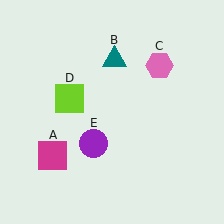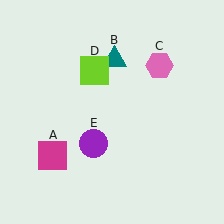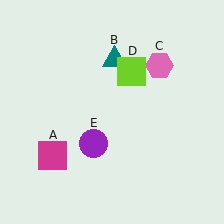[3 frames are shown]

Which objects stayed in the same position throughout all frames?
Magenta square (object A) and teal triangle (object B) and pink hexagon (object C) and purple circle (object E) remained stationary.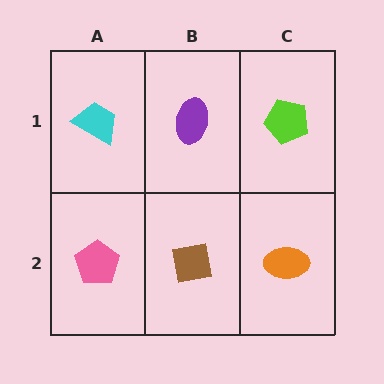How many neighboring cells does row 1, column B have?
3.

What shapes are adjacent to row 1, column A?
A pink pentagon (row 2, column A), a purple ellipse (row 1, column B).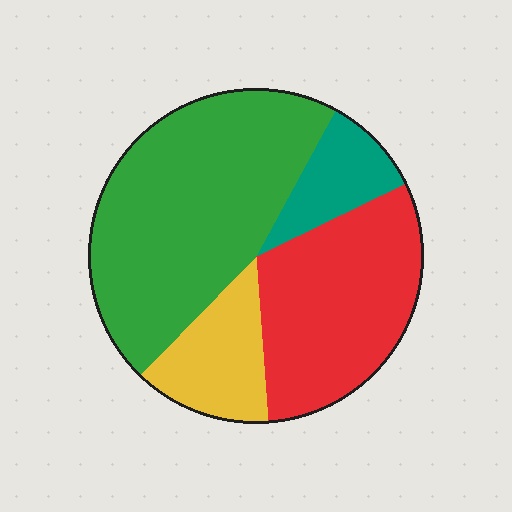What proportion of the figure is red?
Red takes up about one third (1/3) of the figure.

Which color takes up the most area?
Green, at roughly 45%.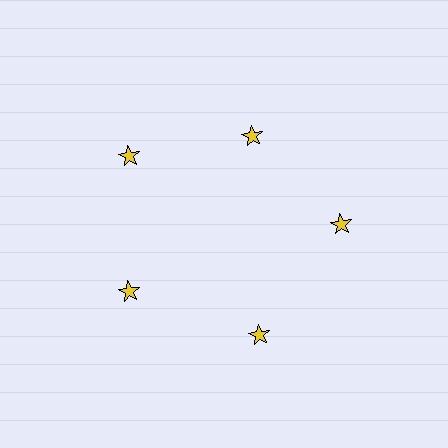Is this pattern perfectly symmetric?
No. The 5 yellow stars are arranged in a ring, but one element near the 1 o'clock position is pulled inward toward the center, breaking the 5-fold rotational symmetry.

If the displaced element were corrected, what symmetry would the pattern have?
It would have 5-fold rotational symmetry — the pattern would map onto itself every 72 degrees.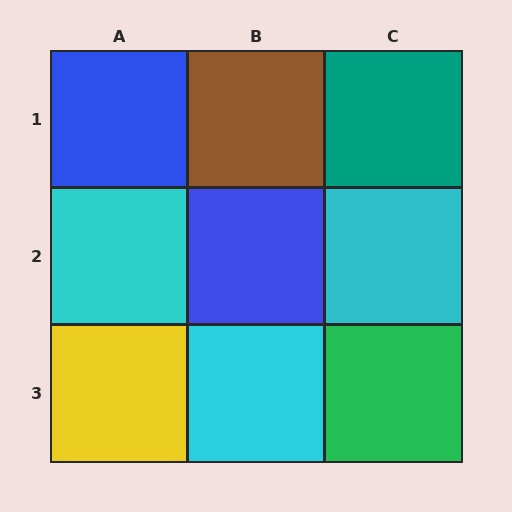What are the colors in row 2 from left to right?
Cyan, blue, cyan.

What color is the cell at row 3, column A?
Yellow.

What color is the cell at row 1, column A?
Blue.